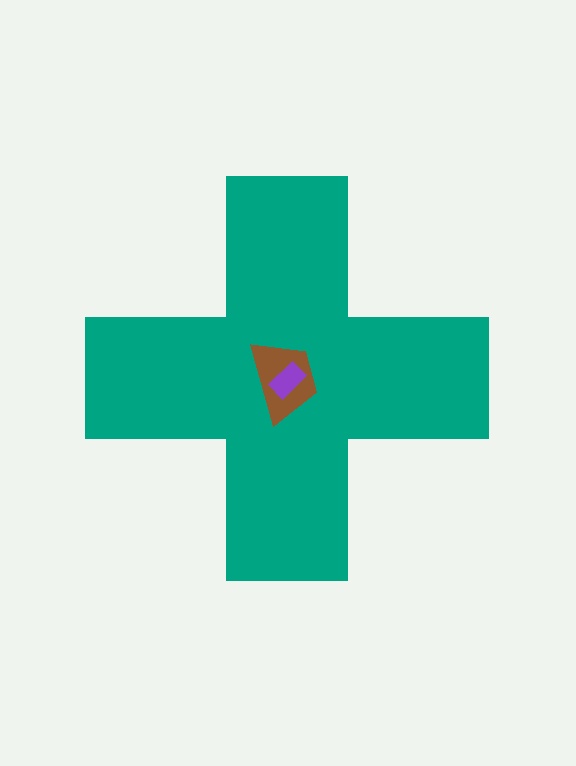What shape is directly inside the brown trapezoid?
The purple rectangle.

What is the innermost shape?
The purple rectangle.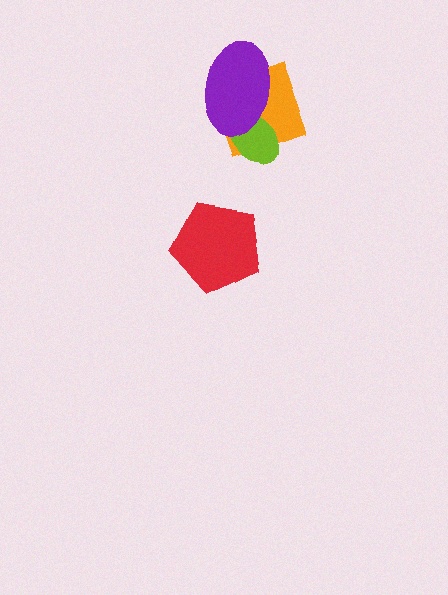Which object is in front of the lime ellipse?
The purple ellipse is in front of the lime ellipse.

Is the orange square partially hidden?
Yes, it is partially covered by another shape.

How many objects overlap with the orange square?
2 objects overlap with the orange square.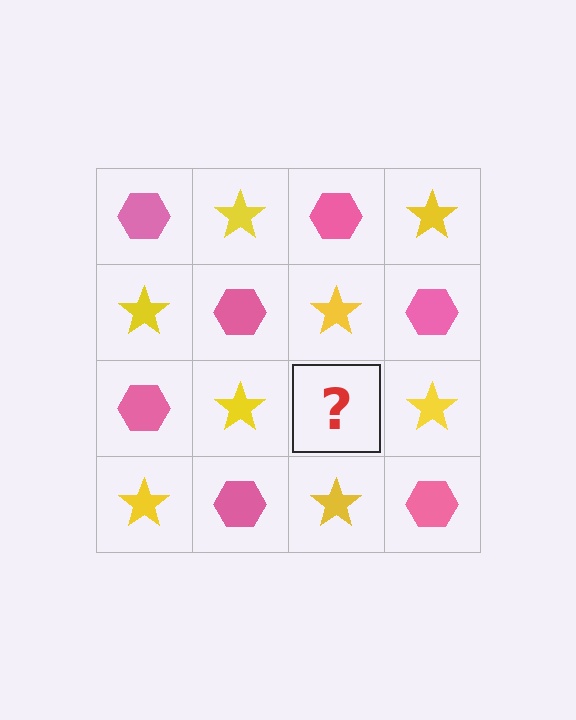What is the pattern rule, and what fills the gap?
The rule is that it alternates pink hexagon and yellow star in a checkerboard pattern. The gap should be filled with a pink hexagon.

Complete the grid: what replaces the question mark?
The question mark should be replaced with a pink hexagon.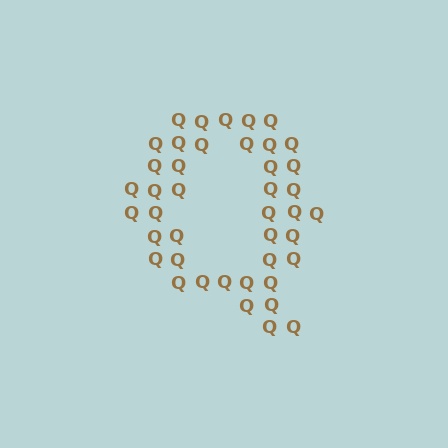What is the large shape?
The large shape is the letter Q.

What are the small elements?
The small elements are letter Q's.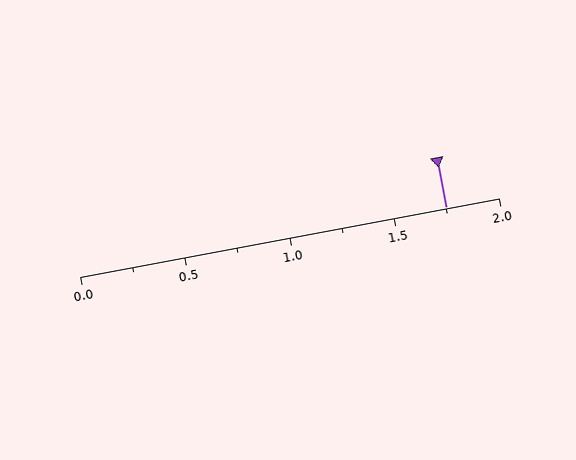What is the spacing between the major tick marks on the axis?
The major ticks are spaced 0.5 apart.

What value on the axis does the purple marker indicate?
The marker indicates approximately 1.75.